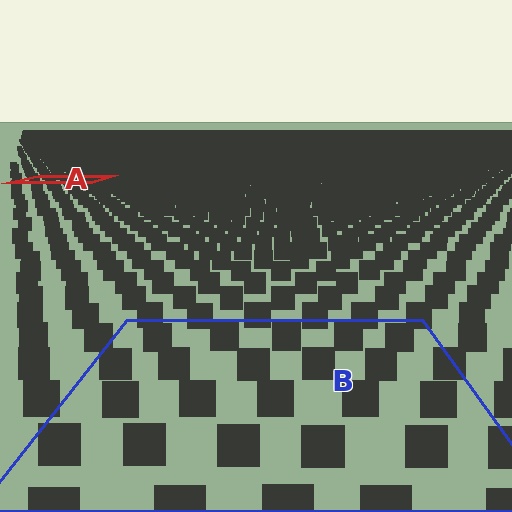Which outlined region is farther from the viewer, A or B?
Region A is farther from the viewer — the texture elements inside it appear smaller and more densely packed.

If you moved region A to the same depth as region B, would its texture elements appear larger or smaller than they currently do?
They would appear larger. At a closer depth, the same texture elements are projected at a bigger on-screen size.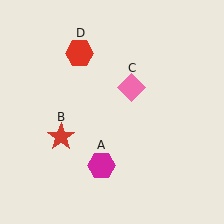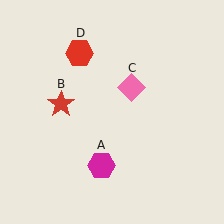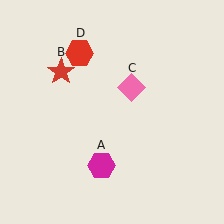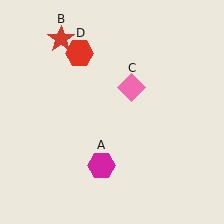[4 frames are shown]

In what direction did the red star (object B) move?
The red star (object B) moved up.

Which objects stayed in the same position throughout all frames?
Magenta hexagon (object A) and pink diamond (object C) and red hexagon (object D) remained stationary.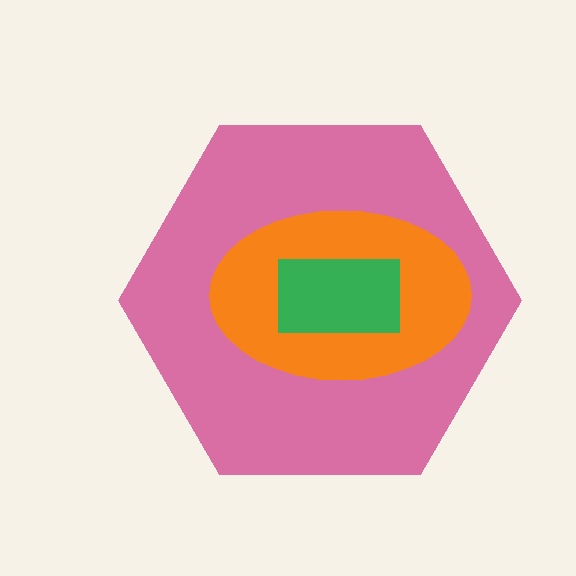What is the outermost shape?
The pink hexagon.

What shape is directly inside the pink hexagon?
The orange ellipse.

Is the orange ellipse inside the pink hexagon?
Yes.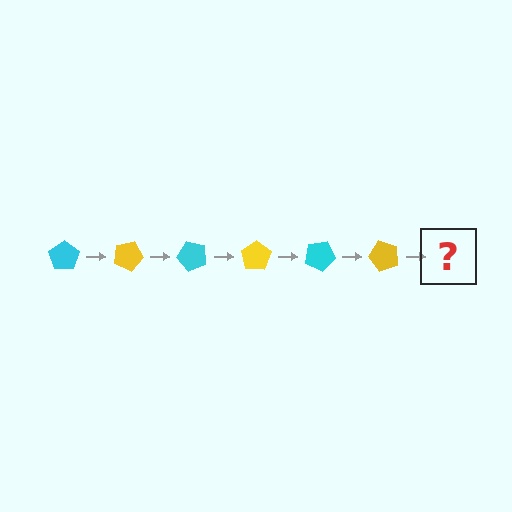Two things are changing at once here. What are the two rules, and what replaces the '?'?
The two rules are that it rotates 25 degrees each step and the color cycles through cyan and yellow. The '?' should be a cyan pentagon, rotated 150 degrees from the start.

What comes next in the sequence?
The next element should be a cyan pentagon, rotated 150 degrees from the start.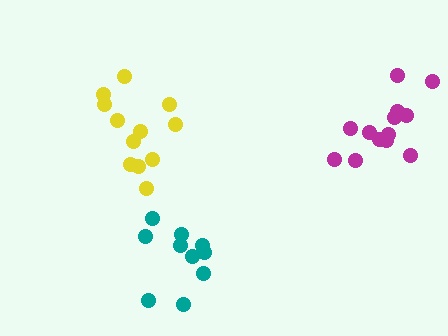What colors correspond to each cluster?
The clusters are colored: teal, magenta, yellow.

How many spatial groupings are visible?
There are 3 spatial groupings.